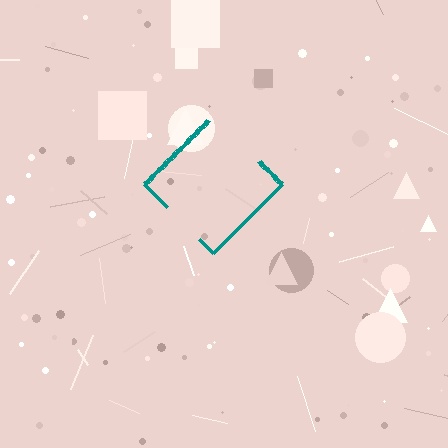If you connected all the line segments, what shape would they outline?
They would outline a diamond.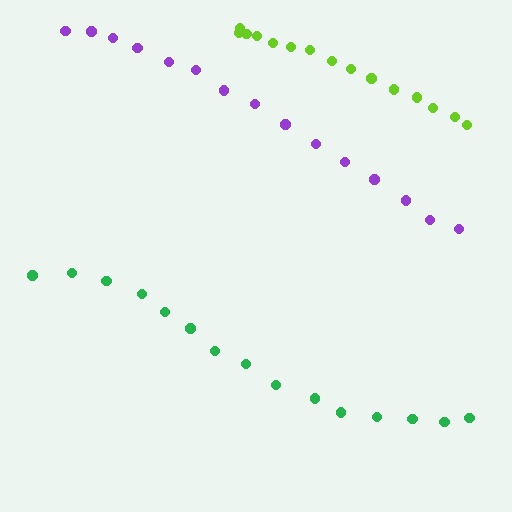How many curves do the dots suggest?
There are 3 distinct paths.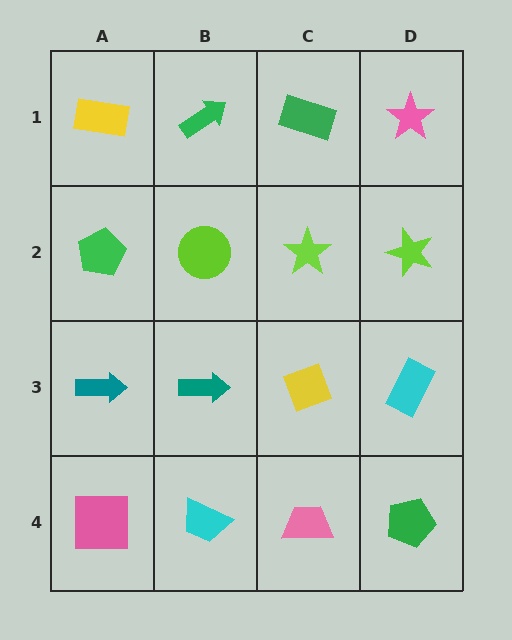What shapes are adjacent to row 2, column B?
A green arrow (row 1, column B), a teal arrow (row 3, column B), a green pentagon (row 2, column A), a lime star (row 2, column C).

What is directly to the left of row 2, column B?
A green pentagon.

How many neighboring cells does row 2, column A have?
3.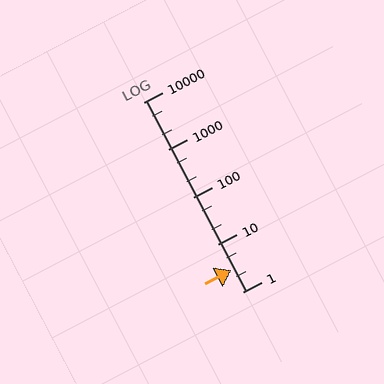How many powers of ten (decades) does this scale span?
The scale spans 4 decades, from 1 to 10000.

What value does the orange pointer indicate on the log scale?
The pointer indicates approximately 2.9.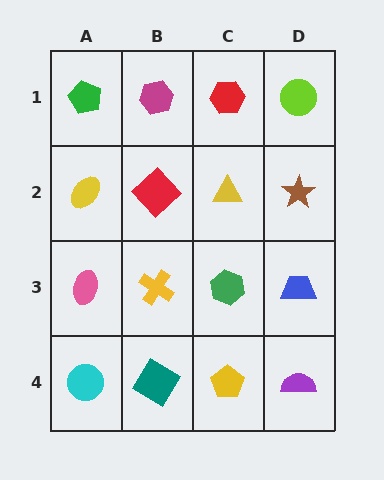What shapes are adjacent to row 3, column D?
A brown star (row 2, column D), a purple semicircle (row 4, column D), a green hexagon (row 3, column C).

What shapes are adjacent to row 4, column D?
A blue trapezoid (row 3, column D), a yellow pentagon (row 4, column C).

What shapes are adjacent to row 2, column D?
A lime circle (row 1, column D), a blue trapezoid (row 3, column D), a yellow triangle (row 2, column C).